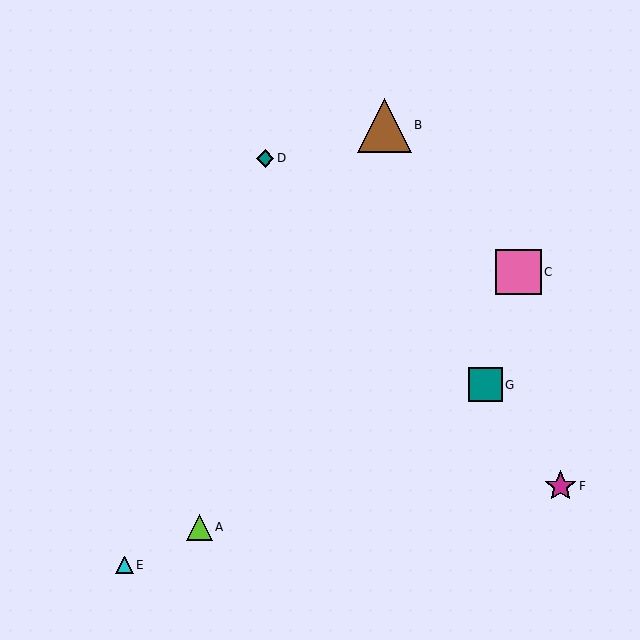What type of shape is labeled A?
Shape A is a lime triangle.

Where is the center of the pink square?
The center of the pink square is at (518, 272).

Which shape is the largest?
The brown triangle (labeled B) is the largest.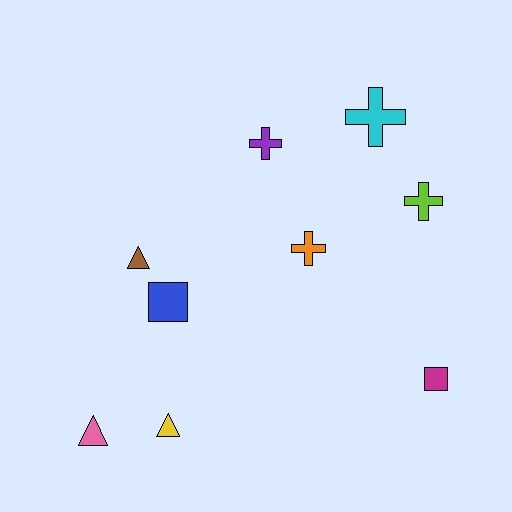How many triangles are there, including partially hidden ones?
There are 3 triangles.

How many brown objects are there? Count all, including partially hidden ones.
There is 1 brown object.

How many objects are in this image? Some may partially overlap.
There are 9 objects.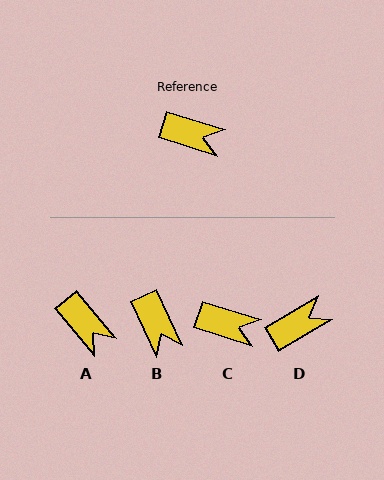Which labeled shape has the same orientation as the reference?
C.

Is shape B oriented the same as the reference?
No, it is off by about 48 degrees.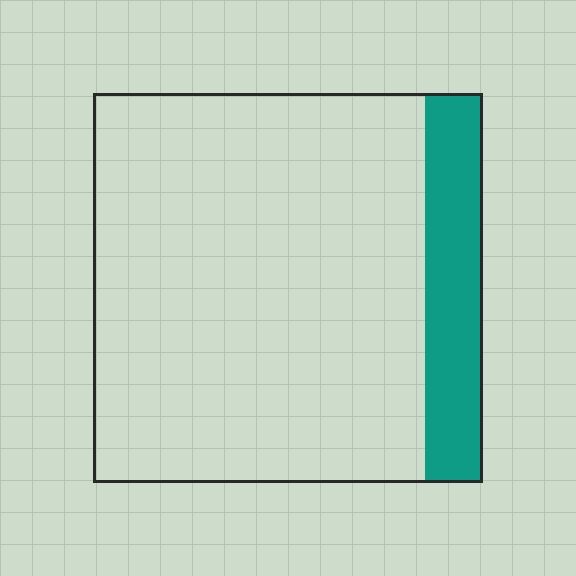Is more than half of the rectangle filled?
No.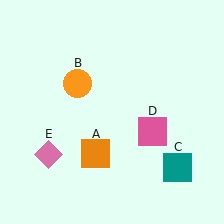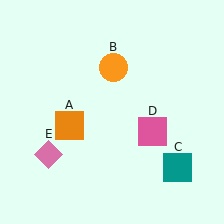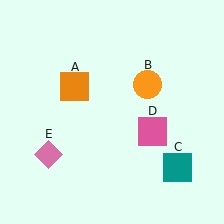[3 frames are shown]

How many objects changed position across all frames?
2 objects changed position: orange square (object A), orange circle (object B).